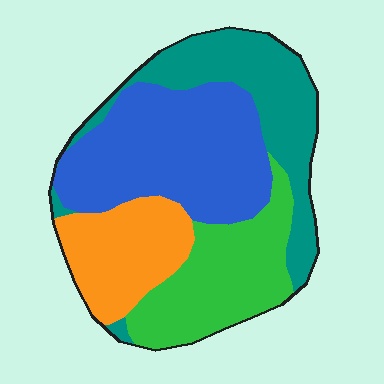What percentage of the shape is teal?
Teal takes up about one quarter (1/4) of the shape.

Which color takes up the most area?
Blue, at roughly 35%.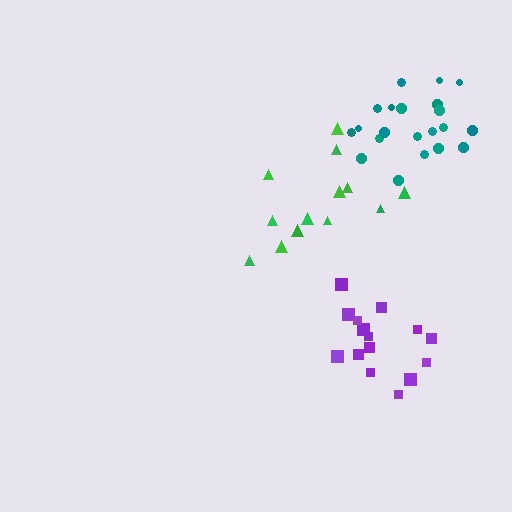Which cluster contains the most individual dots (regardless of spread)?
Teal (21).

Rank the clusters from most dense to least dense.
teal, purple, green.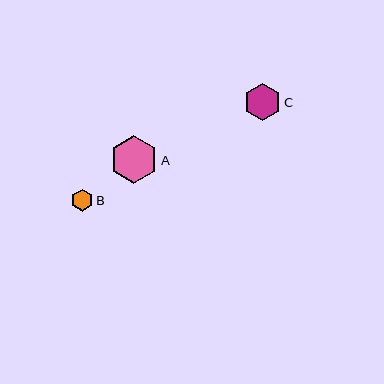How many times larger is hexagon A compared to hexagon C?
Hexagon A is approximately 1.3 times the size of hexagon C.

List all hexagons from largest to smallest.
From largest to smallest: A, C, B.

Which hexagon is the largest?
Hexagon A is the largest with a size of approximately 48 pixels.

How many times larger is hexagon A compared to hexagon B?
Hexagon A is approximately 2.2 times the size of hexagon B.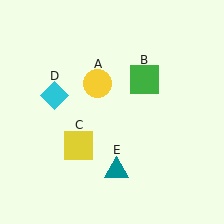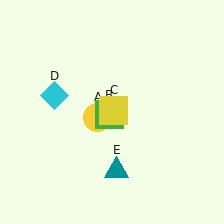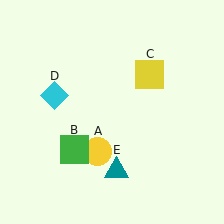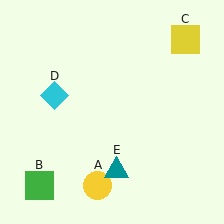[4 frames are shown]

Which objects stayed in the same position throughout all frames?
Cyan diamond (object D) and teal triangle (object E) remained stationary.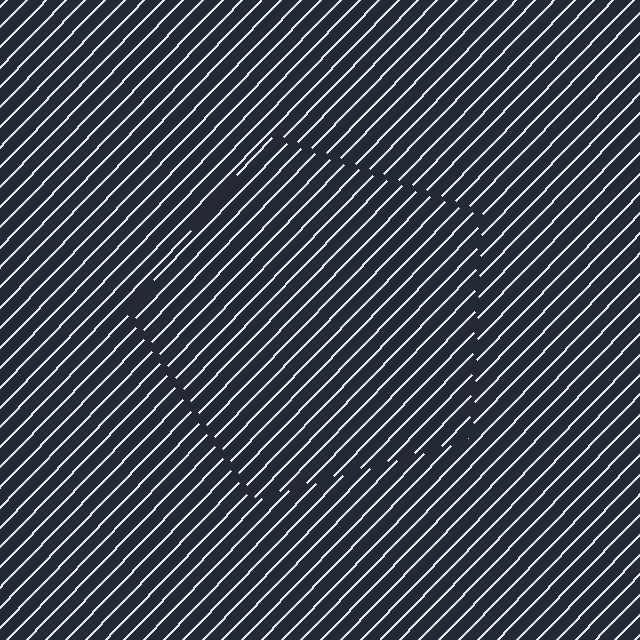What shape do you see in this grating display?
An illusory pentagon. The interior of the shape contains the same grating, shifted by half a period — the contour is defined by the phase discontinuity where line-ends from the inner and outer gratings abut.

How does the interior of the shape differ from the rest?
The interior of the shape contains the same grating, shifted by half a period — the contour is defined by the phase discontinuity where line-ends from the inner and outer gratings abut.